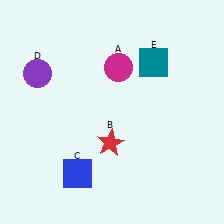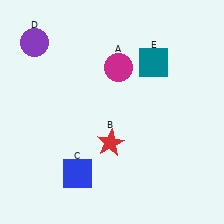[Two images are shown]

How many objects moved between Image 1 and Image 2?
1 object moved between the two images.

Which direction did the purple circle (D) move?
The purple circle (D) moved up.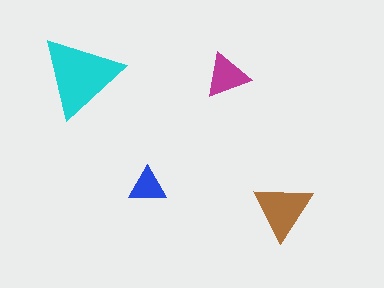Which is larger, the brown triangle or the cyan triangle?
The cyan one.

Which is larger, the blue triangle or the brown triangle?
The brown one.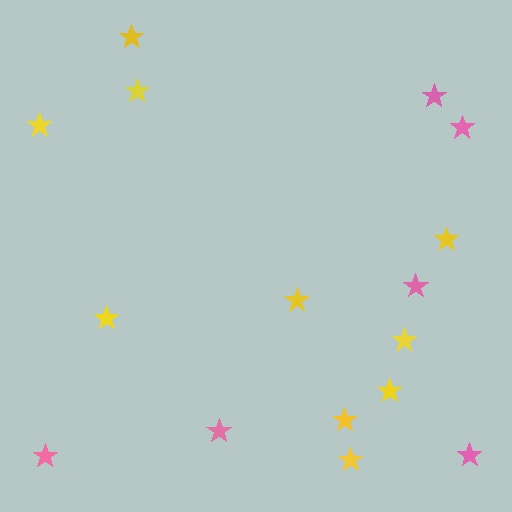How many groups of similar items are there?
There are 2 groups: one group of pink stars (6) and one group of yellow stars (10).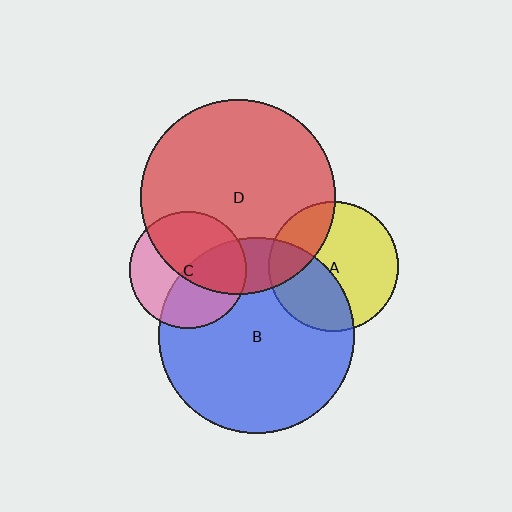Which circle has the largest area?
Circle B (blue).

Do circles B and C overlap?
Yes.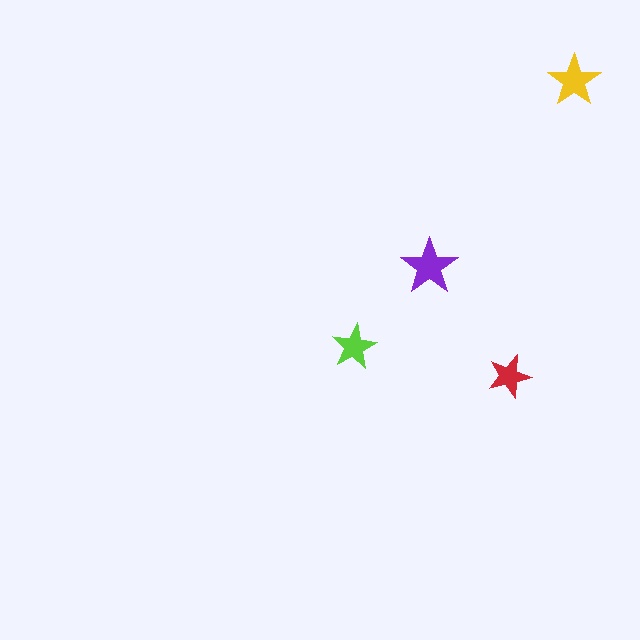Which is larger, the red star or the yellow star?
The yellow one.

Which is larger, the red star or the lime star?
The lime one.